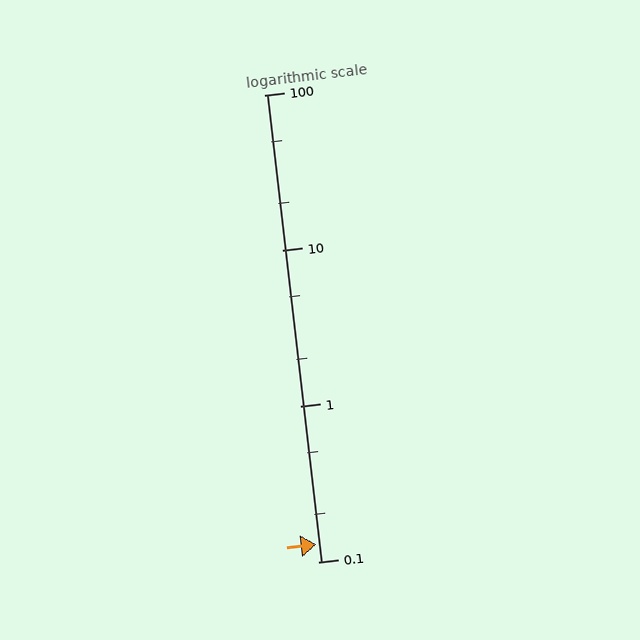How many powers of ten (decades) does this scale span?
The scale spans 3 decades, from 0.1 to 100.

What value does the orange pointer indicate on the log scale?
The pointer indicates approximately 0.13.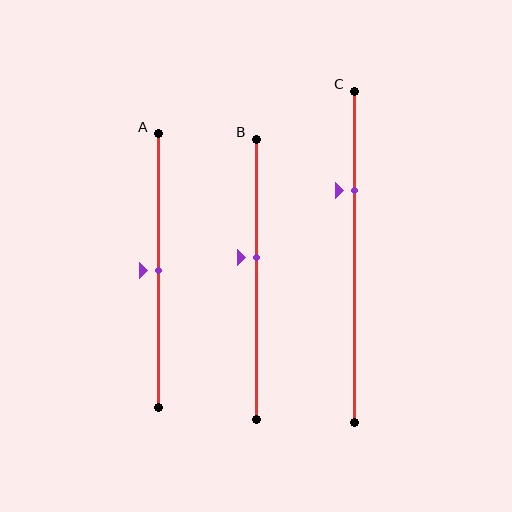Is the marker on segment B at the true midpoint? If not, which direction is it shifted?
No, the marker on segment B is shifted upward by about 8% of the segment length.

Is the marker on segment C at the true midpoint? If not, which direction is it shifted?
No, the marker on segment C is shifted upward by about 20% of the segment length.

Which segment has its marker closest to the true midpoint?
Segment A has its marker closest to the true midpoint.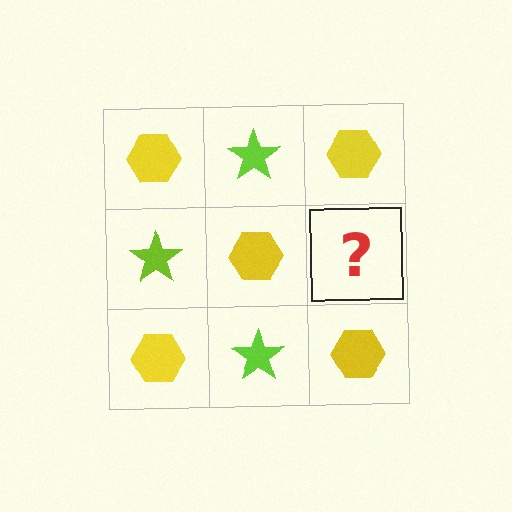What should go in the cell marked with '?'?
The missing cell should contain a lime star.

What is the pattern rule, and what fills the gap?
The rule is that it alternates yellow hexagon and lime star in a checkerboard pattern. The gap should be filled with a lime star.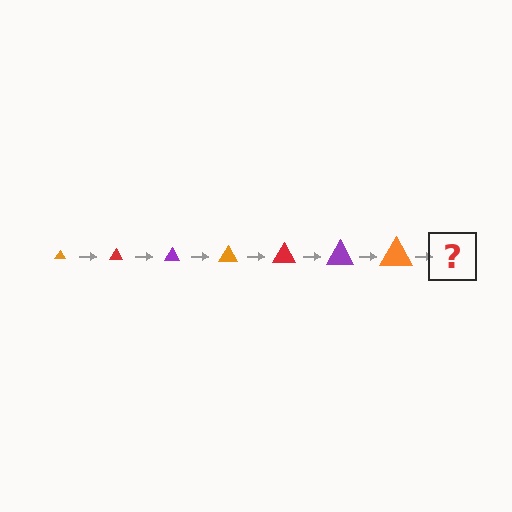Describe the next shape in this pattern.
It should be a red triangle, larger than the previous one.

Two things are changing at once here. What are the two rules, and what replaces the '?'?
The two rules are that the triangle grows larger each step and the color cycles through orange, red, and purple. The '?' should be a red triangle, larger than the previous one.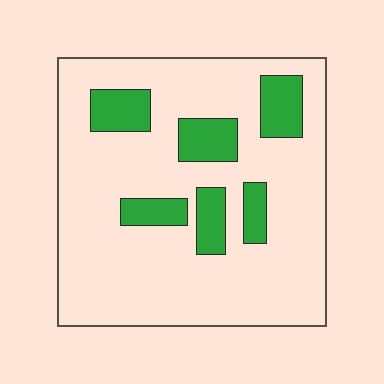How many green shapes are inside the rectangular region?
6.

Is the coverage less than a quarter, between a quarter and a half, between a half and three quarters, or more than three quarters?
Less than a quarter.